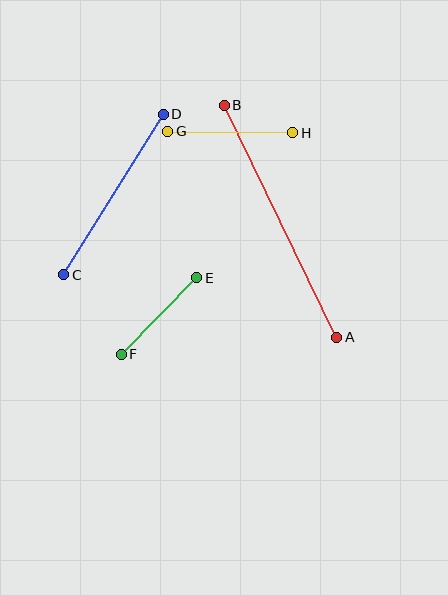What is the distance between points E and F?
The distance is approximately 107 pixels.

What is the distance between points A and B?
The distance is approximately 257 pixels.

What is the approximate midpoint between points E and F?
The midpoint is at approximately (159, 316) pixels.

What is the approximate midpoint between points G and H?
The midpoint is at approximately (230, 132) pixels.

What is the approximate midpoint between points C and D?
The midpoint is at approximately (113, 195) pixels.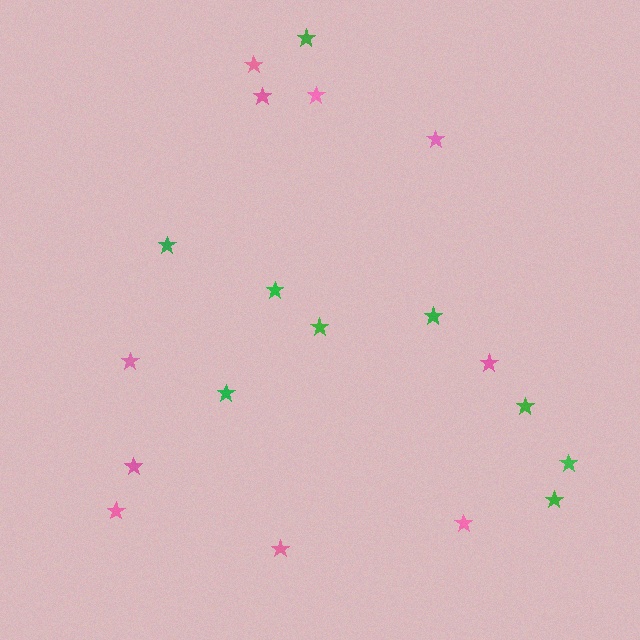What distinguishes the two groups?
There are 2 groups: one group of green stars (9) and one group of pink stars (10).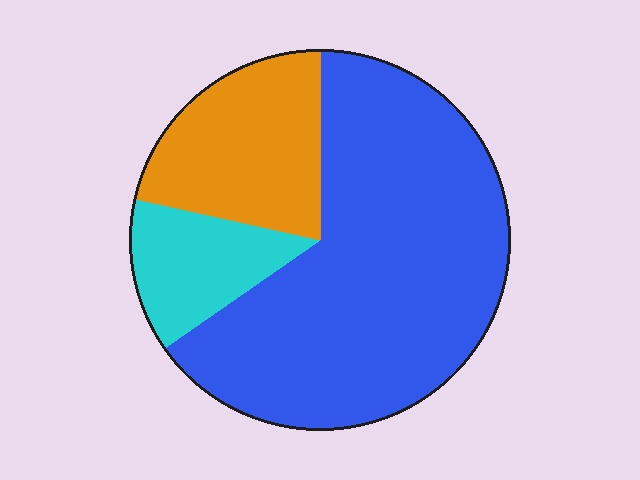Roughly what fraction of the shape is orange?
Orange covers 22% of the shape.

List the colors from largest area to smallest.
From largest to smallest: blue, orange, cyan.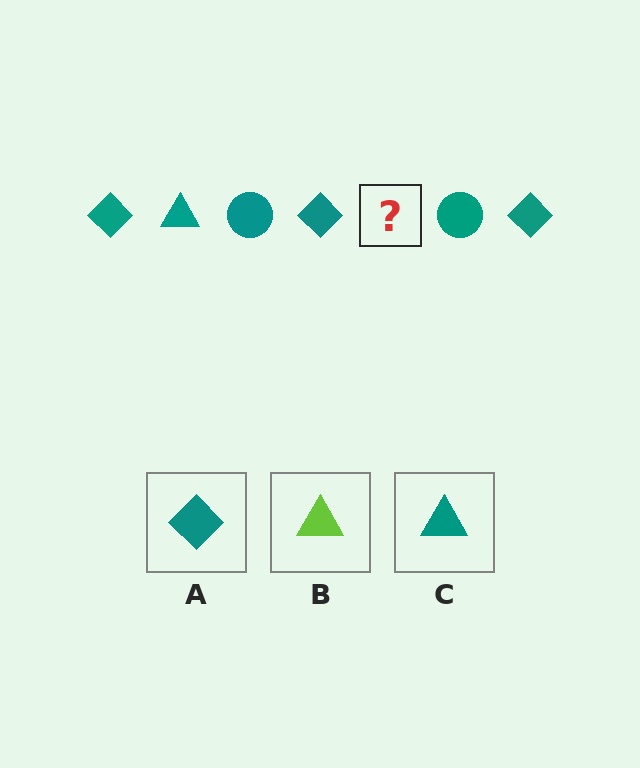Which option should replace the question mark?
Option C.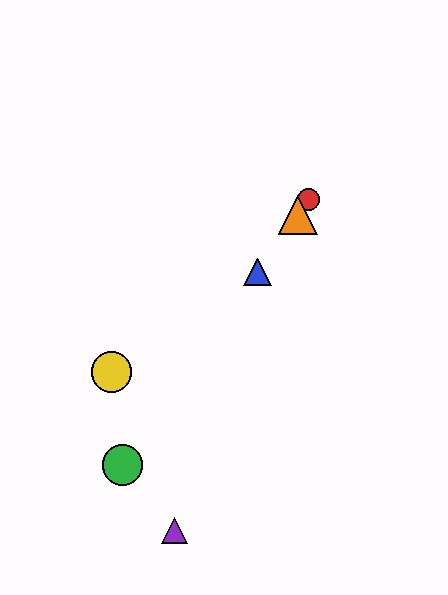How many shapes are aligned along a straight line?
4 shapes (the red circle, the blue triangle, the green circle, the orange triangle) are aligned along a straight line.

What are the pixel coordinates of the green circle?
The green circle is at (122, 465).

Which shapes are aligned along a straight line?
The red circle, the blue triangle, the green circle, the orange triangle are aligned along a straight line.